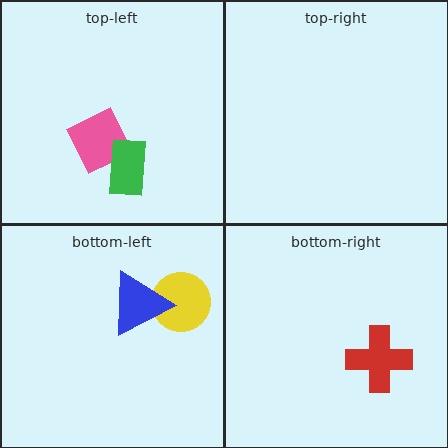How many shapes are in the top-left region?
2.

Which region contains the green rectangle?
The top-left region.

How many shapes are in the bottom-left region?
2.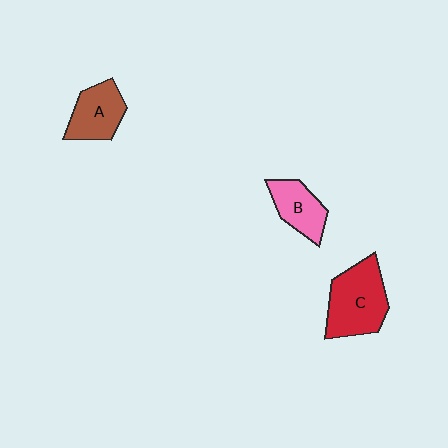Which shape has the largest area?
Shape C (red).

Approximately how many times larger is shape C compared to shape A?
Approximately 1.4 times.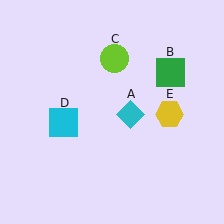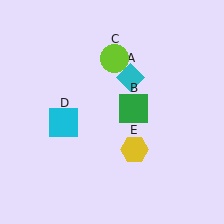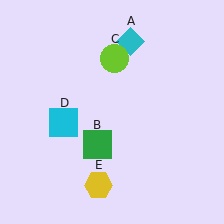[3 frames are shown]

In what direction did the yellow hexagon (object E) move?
The yellow hexagon (object E) moved down and to the left.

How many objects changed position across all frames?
3 objects changed position: cyan diamond (object A), green square (object B), yellow hexagon (object E).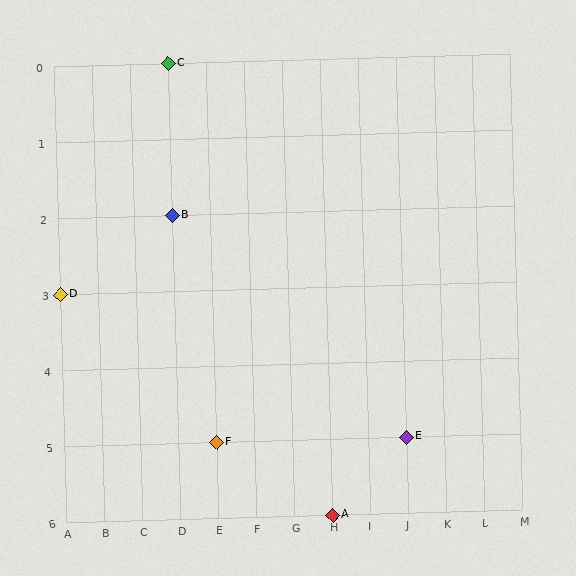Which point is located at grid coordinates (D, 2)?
Point B is at (D, 2).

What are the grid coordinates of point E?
Point E is at grid coordinates (J, 5).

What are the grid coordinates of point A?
Point A is at grid coordinates (H, 6).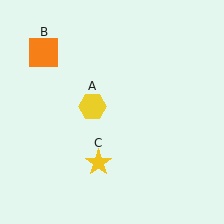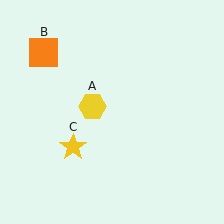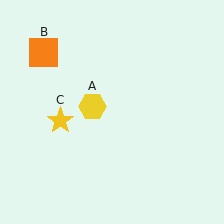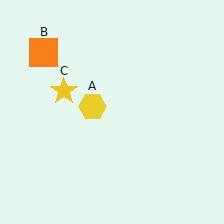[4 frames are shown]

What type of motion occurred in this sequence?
The yellow star (object C) rotated clockwise around the center of the scene.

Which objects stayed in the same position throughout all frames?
Yellow hexagon (object A) and orange square (object B) remained stationary.